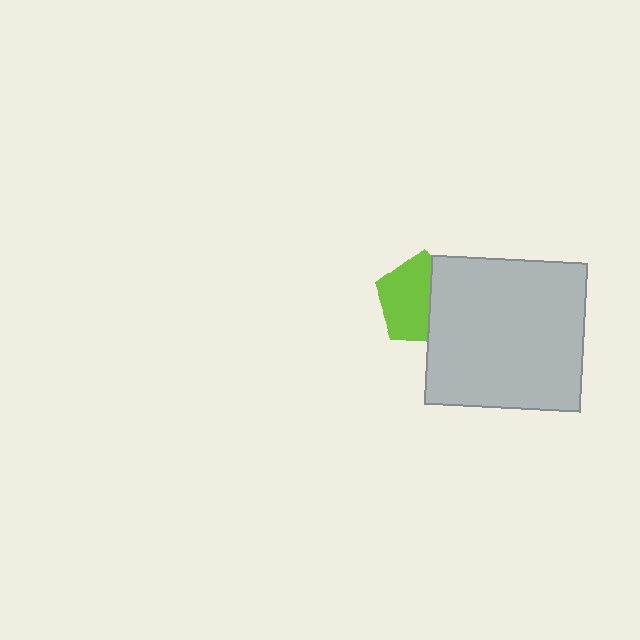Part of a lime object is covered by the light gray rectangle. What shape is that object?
It is a pentagon.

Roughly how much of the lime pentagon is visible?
About half of it is visible (roughly 60%).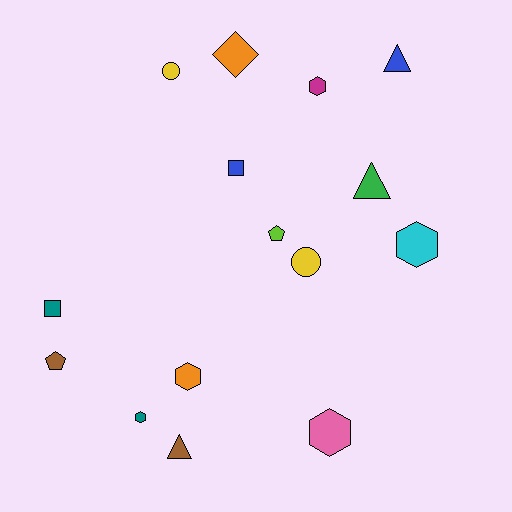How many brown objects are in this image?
There are 2 brown objects.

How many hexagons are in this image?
There are 5 hexagons.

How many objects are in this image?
There are 15 objects.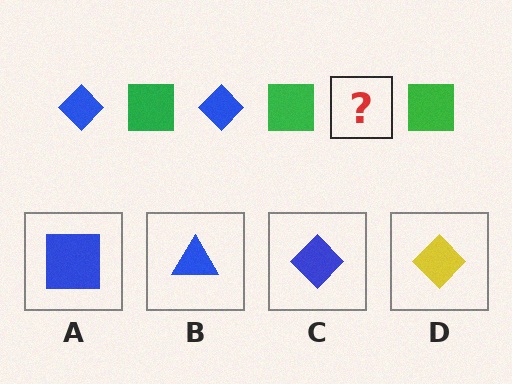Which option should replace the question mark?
Option C.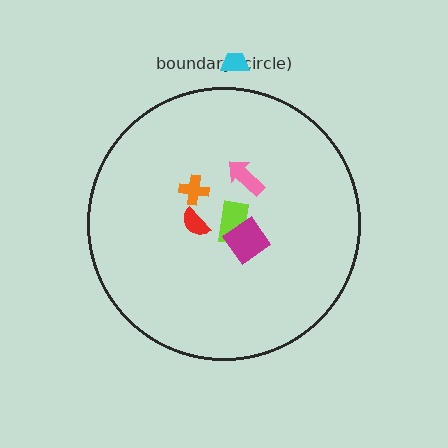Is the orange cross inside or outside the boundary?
Inside.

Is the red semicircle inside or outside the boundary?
Inside.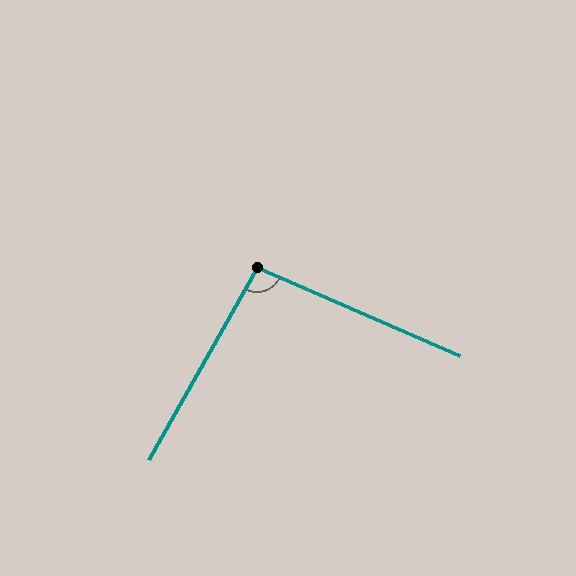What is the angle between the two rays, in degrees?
Approximately 96 degrees.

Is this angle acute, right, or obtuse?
It is obtuse.